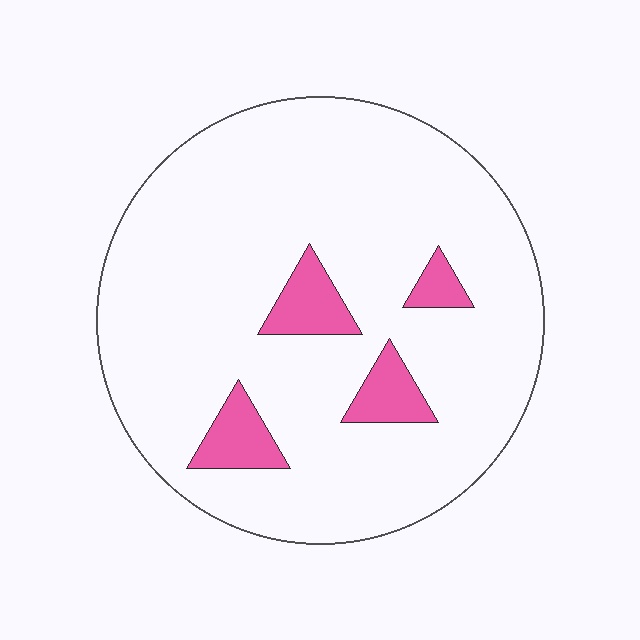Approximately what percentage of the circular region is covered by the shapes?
Approximately 10%.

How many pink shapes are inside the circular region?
4.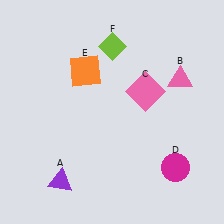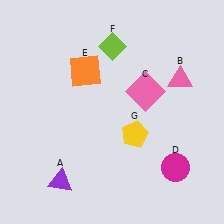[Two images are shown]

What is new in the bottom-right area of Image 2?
A yellow pentagon (G) was added in the bottom-right area of Image 2.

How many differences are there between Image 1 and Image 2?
There is 1 difference between the two images.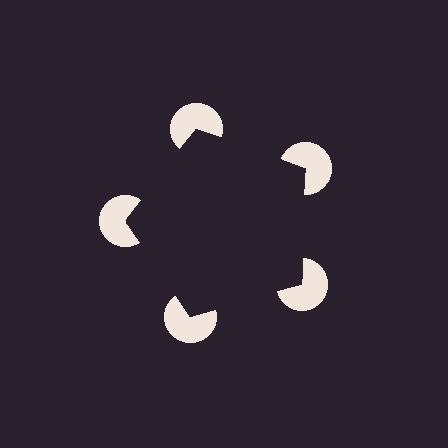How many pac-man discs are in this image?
There are 5 — one at each vertex of the illusory pentagon.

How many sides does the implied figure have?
5 sides.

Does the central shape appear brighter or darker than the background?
It typically appears slightly darker than the background, even though no actual brightness change is drawn.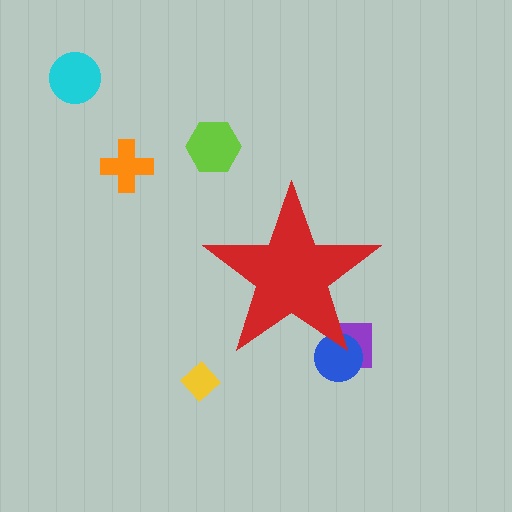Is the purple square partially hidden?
Yes, the purple square is partially hidden behind the red star.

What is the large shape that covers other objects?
A red star.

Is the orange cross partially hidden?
No, the orange cross is fully visible.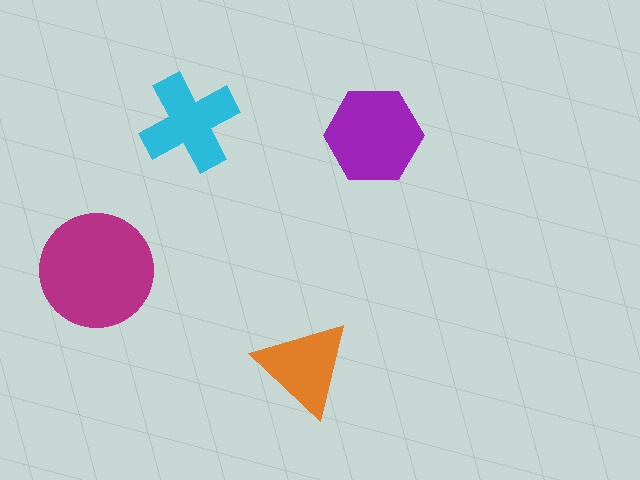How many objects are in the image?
There are 4 objects in the image.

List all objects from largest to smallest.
The magenta circle, the purple hexagon, the cyan cross, the orange triangle.